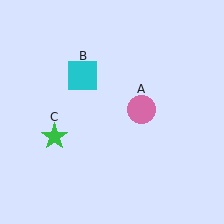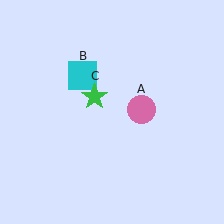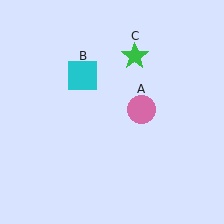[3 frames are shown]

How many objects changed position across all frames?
1 object changed position: green star (object C).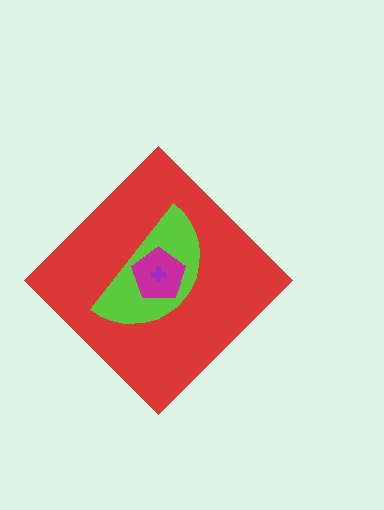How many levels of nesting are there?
4.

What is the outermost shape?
The red diamond.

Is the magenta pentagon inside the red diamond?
Yes.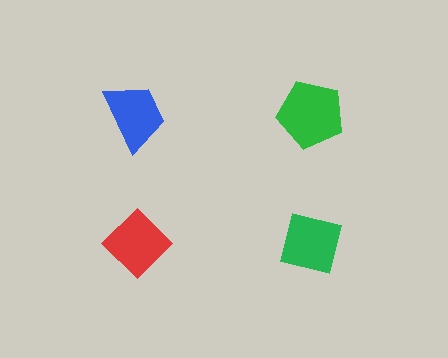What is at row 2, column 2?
A green square.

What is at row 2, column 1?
A red diamond.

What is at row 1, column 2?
A green pentagon.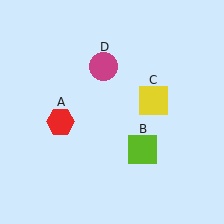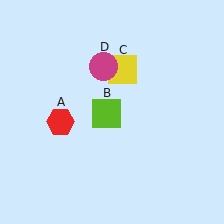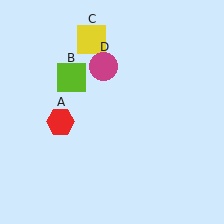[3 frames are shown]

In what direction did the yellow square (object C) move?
The yellow square (object C) moved up and to the left.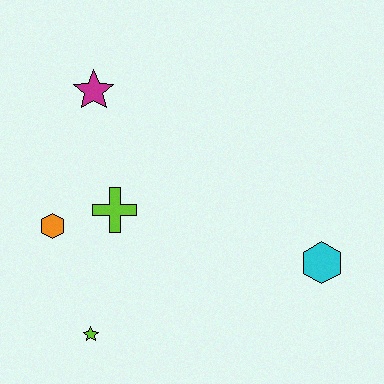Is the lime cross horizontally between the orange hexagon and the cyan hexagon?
Yes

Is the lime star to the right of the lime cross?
No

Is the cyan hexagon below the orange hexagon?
Yes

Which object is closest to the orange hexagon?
The lime cross is closest to the orange hexagon.